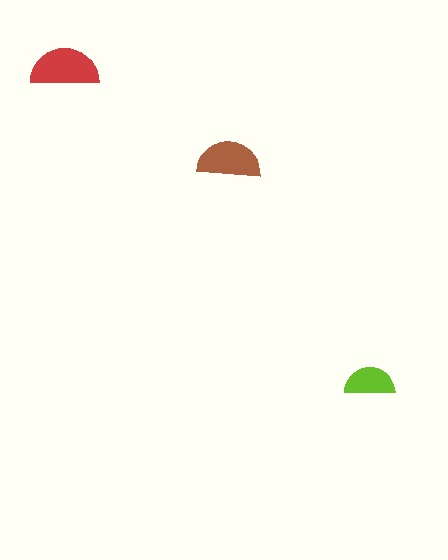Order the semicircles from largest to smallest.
the red one, the brown one, the lime one.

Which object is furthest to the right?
The lime semicircle is rightmost.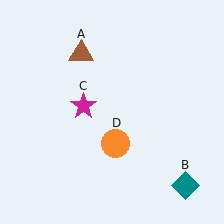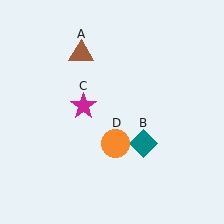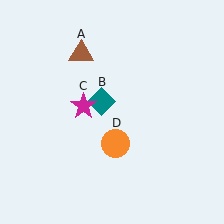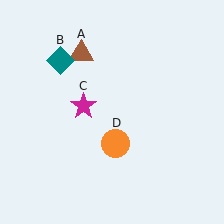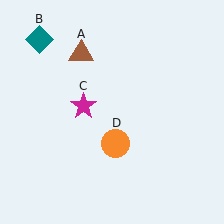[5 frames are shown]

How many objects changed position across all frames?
1 object changed position: teal diamond (object B).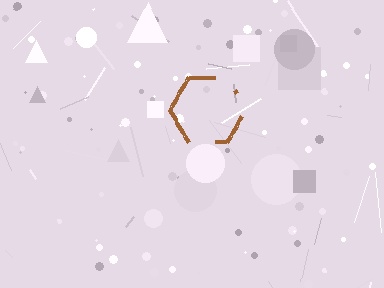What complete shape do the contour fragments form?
The contour fragments form a hexagon.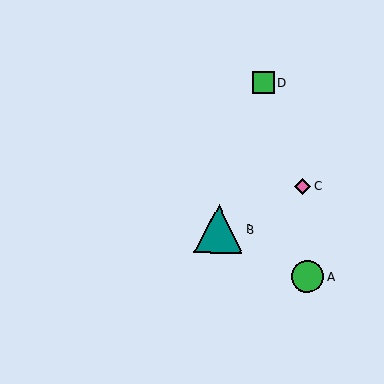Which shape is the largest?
The teal triangle (labeled B) is the largest.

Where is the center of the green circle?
The center of the green circle is at (308, 276).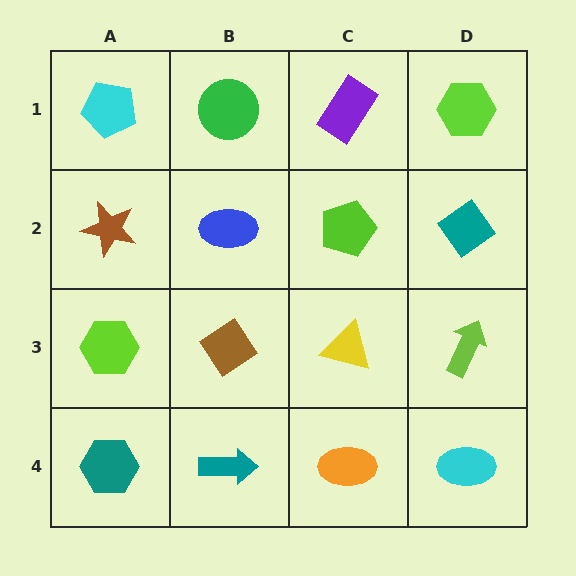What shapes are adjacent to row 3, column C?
A lime pentagon (row 2, column C), an orange ellipse (row 4, column C), a brown diamond (row 3, column B), a lime arrow (row 3, column D).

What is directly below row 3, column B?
A teal arrow.